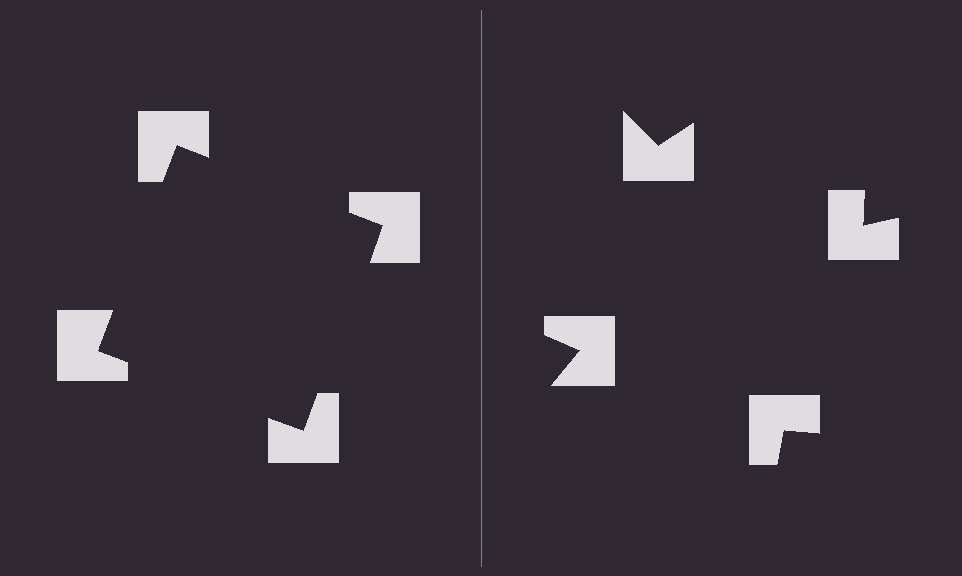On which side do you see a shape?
An illusory square appears on the left side. On the right side the wedge cuts are rotated, so no coherent shape forms.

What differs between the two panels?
The notched squares are positioned identically on both sides; only the wedge orientations differ. On the left they align to a square; on the right they are misaligned.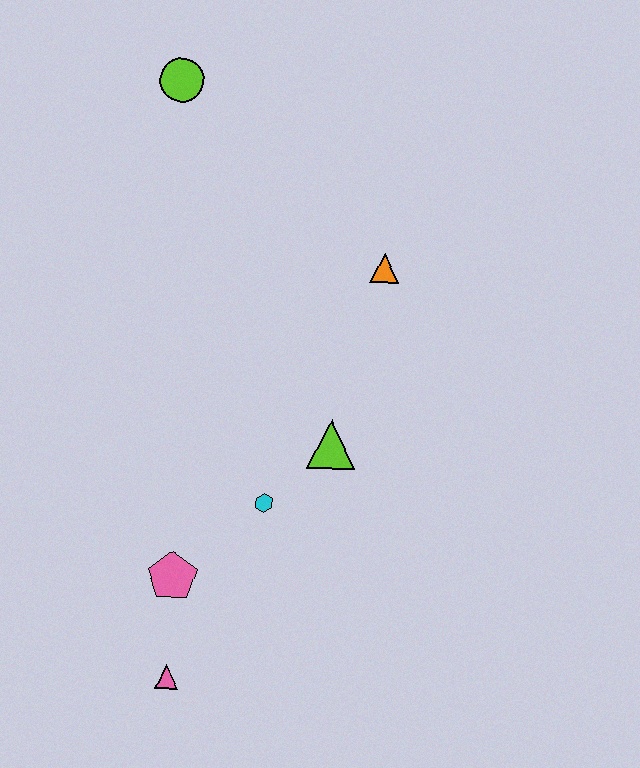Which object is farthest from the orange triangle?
The pink triangle is farthest from the orange triangle.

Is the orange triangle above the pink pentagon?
Yes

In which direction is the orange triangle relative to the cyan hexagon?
The orange triangle is above the cyan hexagon.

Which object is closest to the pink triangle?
The pink pentagon is closest to the pink triangle.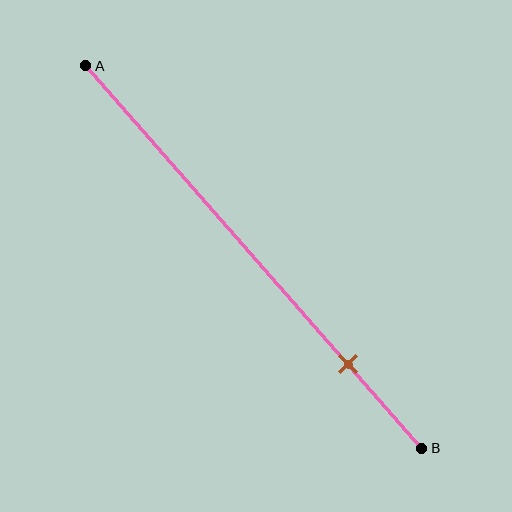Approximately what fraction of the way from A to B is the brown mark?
The brown mark is approximately 80% of the way from A to B.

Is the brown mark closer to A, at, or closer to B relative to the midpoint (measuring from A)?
The brown mark is closer to point B than the midpoint of segment AB.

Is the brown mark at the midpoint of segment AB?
No, the mark is at about 80% from A, not at the 50% midpoint.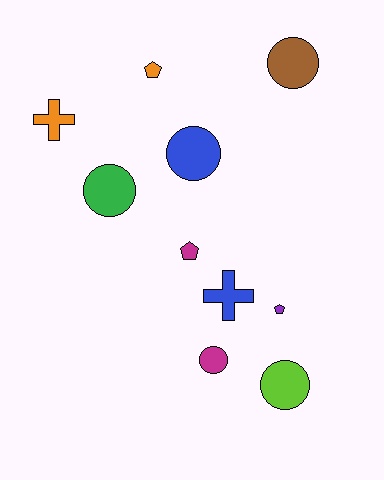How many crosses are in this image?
There are 2 crosses.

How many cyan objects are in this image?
There are no cyan objects.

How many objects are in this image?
There are 10 objects.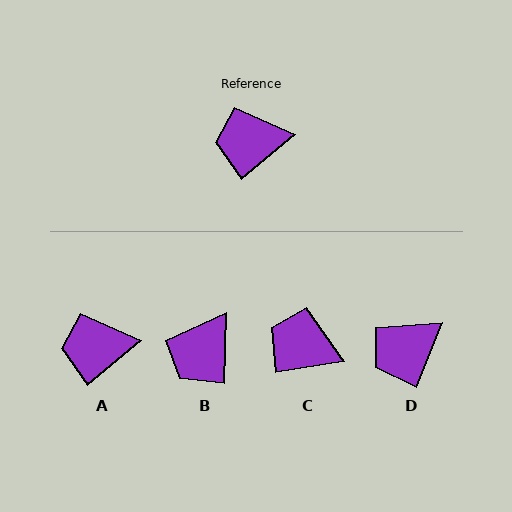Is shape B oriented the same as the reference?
No, it is off by about 48 degrees.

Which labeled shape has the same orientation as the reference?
A.